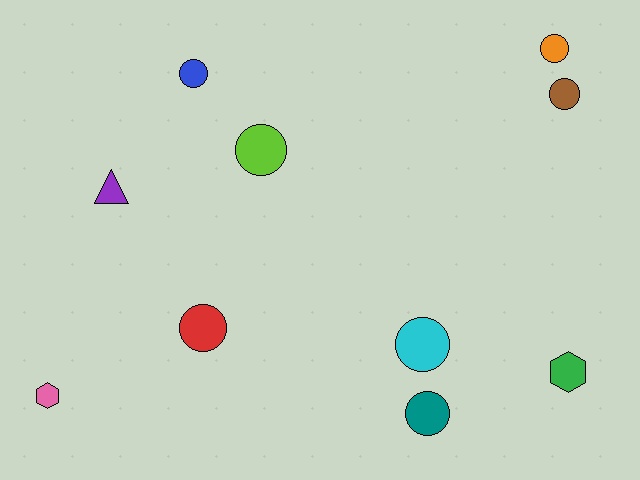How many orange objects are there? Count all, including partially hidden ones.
There is 1 orange object.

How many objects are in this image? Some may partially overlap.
There are 10 objects.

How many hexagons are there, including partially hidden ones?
There are 2 hexagons.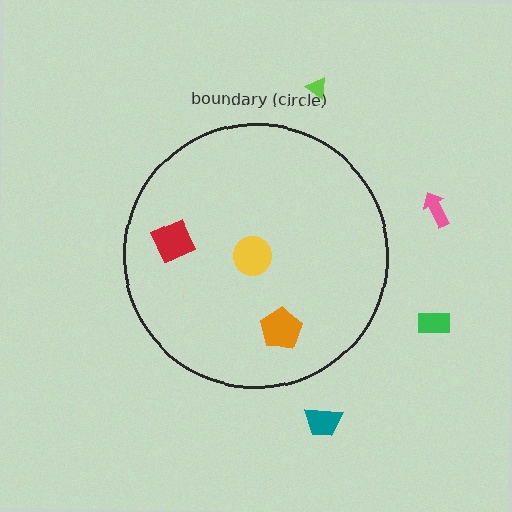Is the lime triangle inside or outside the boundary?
Outside.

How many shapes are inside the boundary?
3 inside, 4 outside.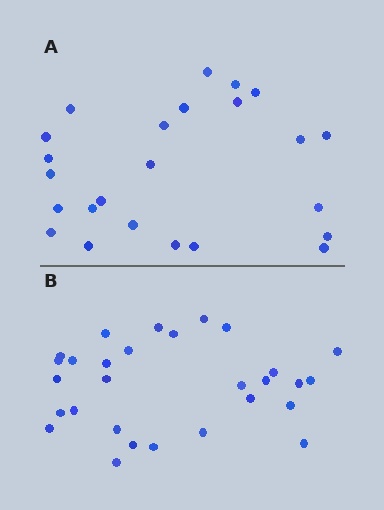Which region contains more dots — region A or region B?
Region B (the bottom region) has more dots.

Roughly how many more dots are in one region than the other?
Region B has about 5 more dots than region A.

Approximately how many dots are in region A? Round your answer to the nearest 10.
About 20 dots. (The exact count is 24, which rounds to 20.)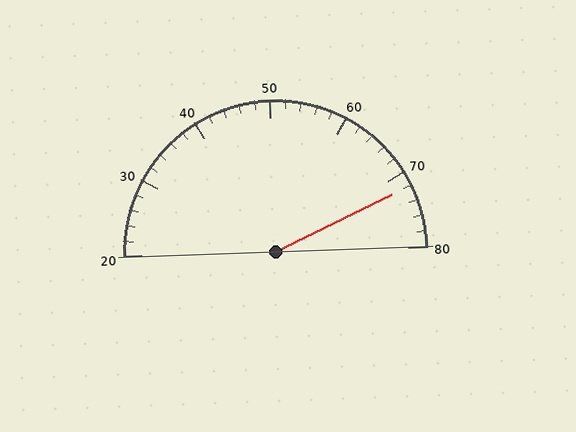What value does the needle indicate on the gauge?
The needle indicates approximately 72.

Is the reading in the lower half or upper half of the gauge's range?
The reading is in the upper half of the range (20 to 80).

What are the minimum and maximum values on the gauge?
The gauge ranges from 20 to 80.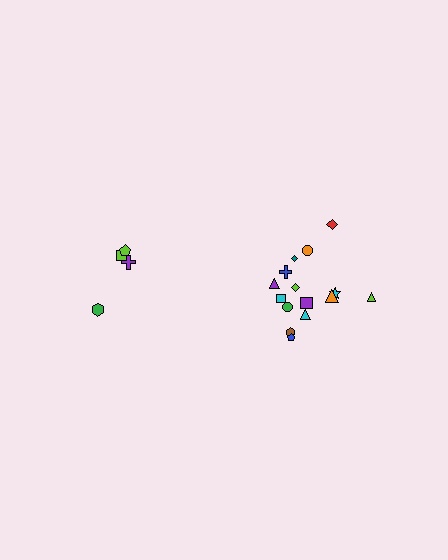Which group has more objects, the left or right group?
The right group.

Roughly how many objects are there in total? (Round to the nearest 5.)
Roughly 20 objects in total.